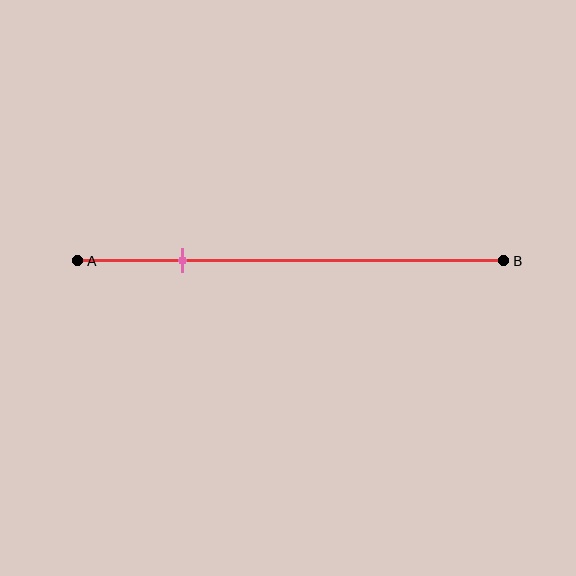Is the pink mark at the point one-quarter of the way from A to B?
Yes, the mark is approximately at the one-quarter point.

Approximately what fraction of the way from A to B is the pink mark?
The pink mark is approximately 25% of the way from A to B.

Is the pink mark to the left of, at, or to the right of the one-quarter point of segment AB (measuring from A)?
The pink mark is approximately at the one-quarter point of segment AB.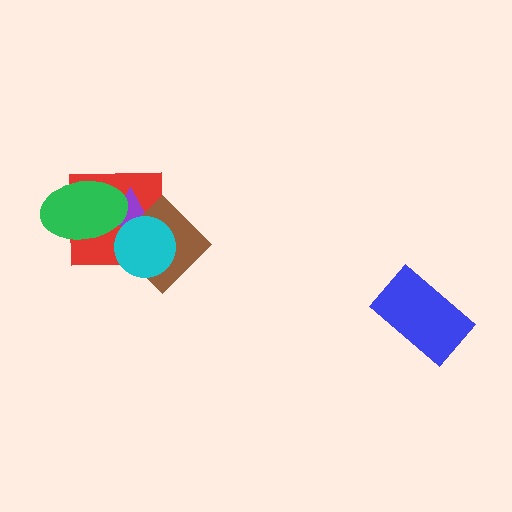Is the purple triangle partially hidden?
Yes, it is partially covered by another shape.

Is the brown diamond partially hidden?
Yes, it is partially covered by another shape.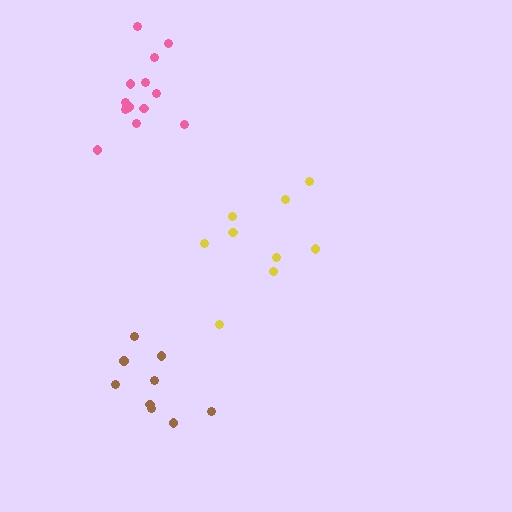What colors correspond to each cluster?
The clusters are colored: pink, brown, yellow.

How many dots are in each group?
Group 1: 13 dots, Group 2: 9 dots, Group 3: 9 dots (31 total).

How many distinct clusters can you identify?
There are 3 distinct clusters.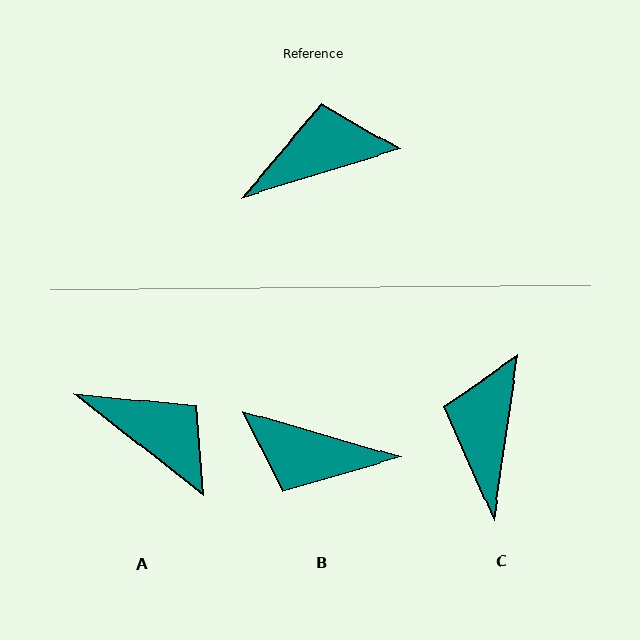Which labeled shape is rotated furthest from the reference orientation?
B, about 147 degrees away.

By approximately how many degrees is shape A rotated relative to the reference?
Approximately 55 degrees clockwise.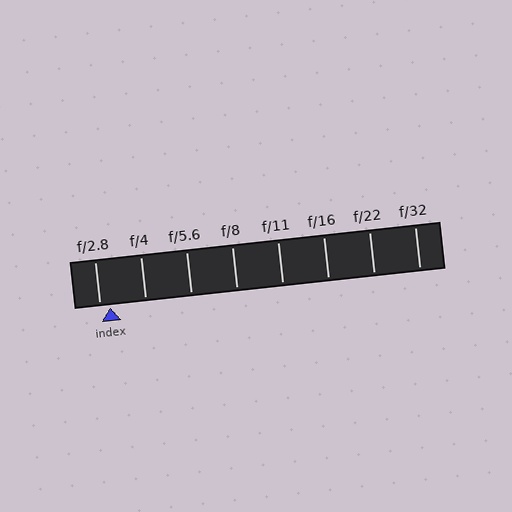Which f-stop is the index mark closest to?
The index mark is closest to f/2.8.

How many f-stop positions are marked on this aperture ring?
There are 8 f-stop positions marked.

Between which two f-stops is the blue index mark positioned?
The index mark is between f/2.8 and f/4.